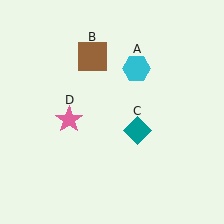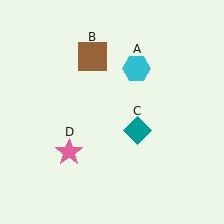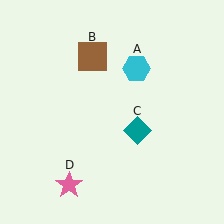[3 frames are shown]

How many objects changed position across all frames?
1 object changed position: pink star (object D).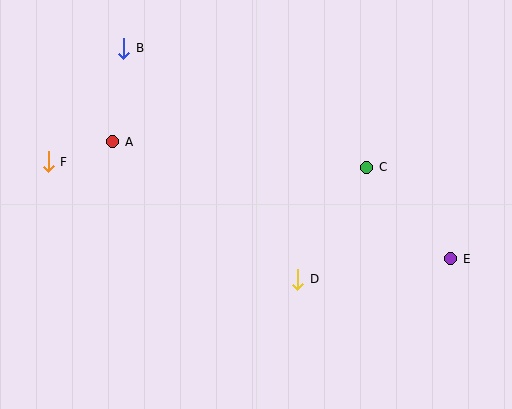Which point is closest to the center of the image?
Point D at (298, 279) is closest to the center.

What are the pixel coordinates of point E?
Point E is at (451, 259).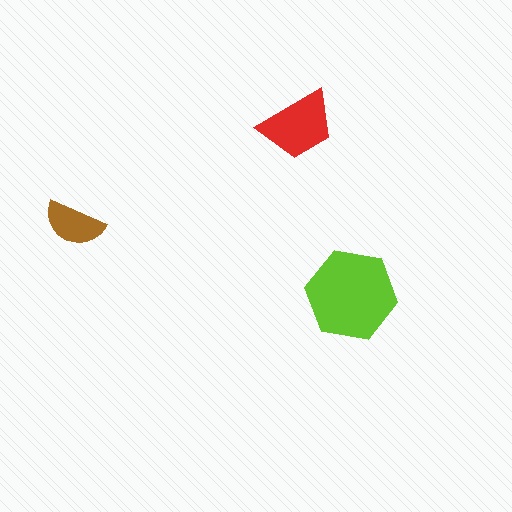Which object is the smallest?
The brown semicircle.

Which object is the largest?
The lime hexagon.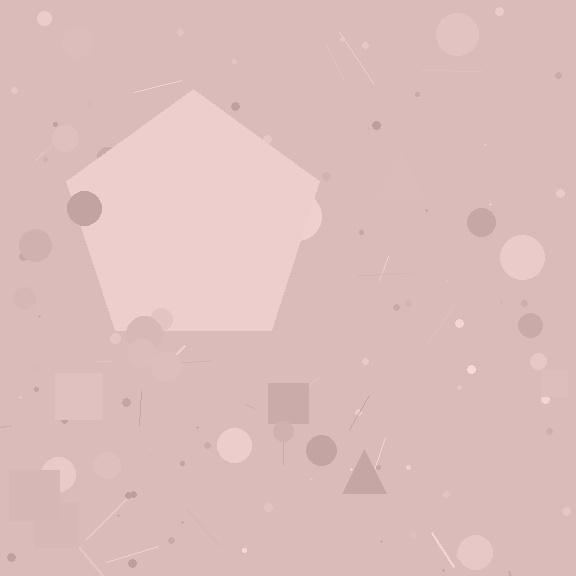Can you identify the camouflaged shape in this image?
The camouflaged shape is a pentagon.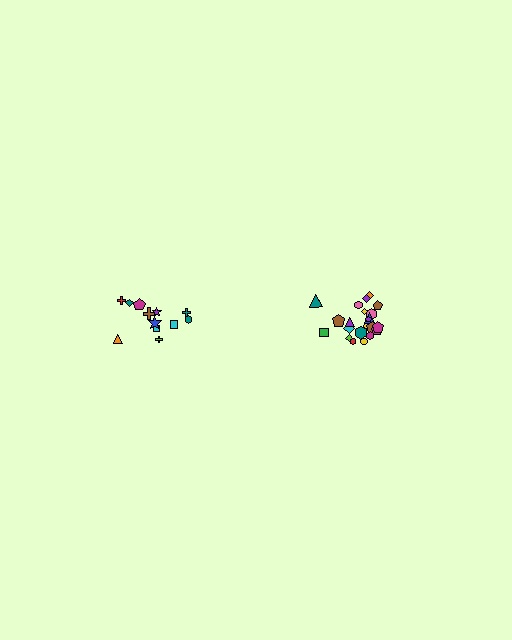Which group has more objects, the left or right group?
The right group.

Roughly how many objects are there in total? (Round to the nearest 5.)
Roughly 35 objects in total.